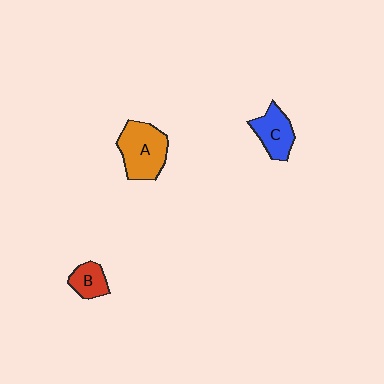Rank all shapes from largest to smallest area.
From largest to smallest: A (orange), C (blue), B (red).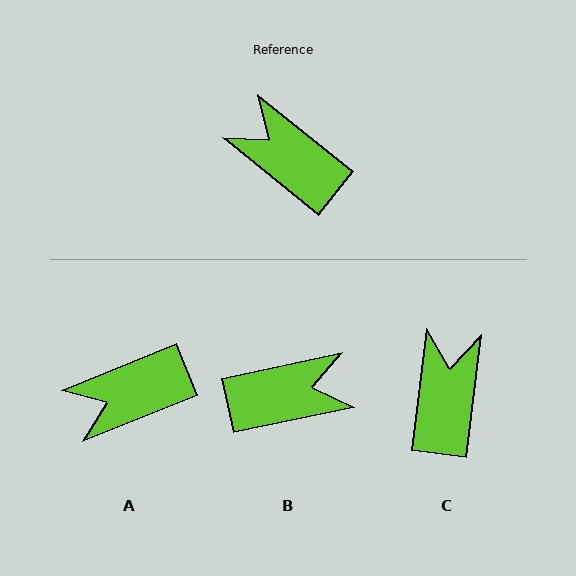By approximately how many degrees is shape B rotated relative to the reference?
Approximately 129 degrees clockwise.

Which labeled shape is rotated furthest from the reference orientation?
B, about 129 degrees away.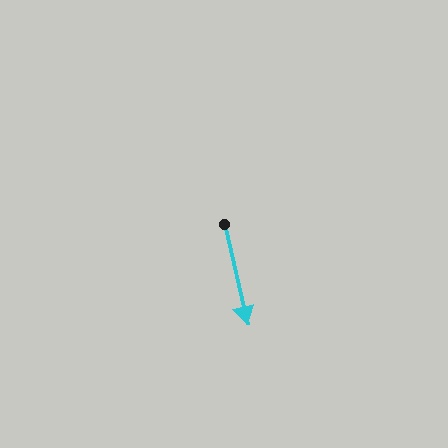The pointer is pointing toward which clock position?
Roughly 6 o'clock.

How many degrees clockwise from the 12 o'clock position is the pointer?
Approximately 167 degrees.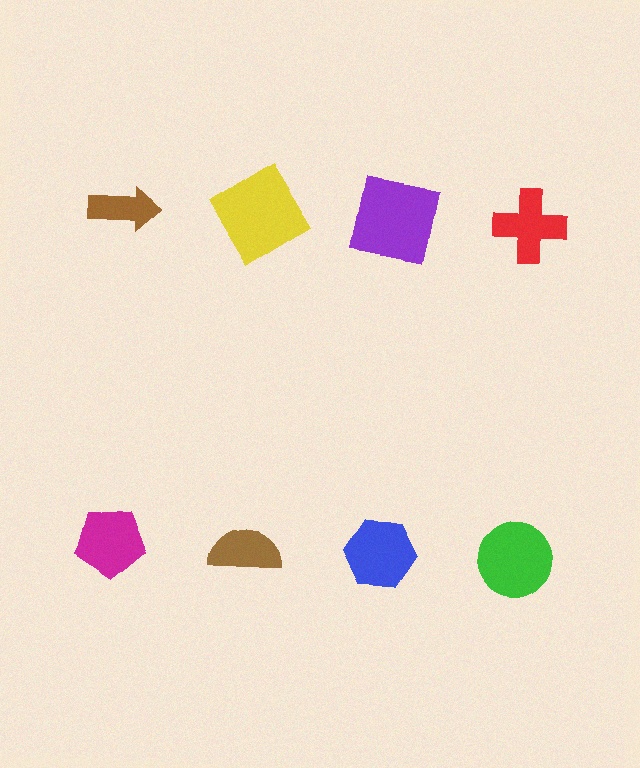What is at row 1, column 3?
A purple square.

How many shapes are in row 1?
4 shapes.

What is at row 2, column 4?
A green circle.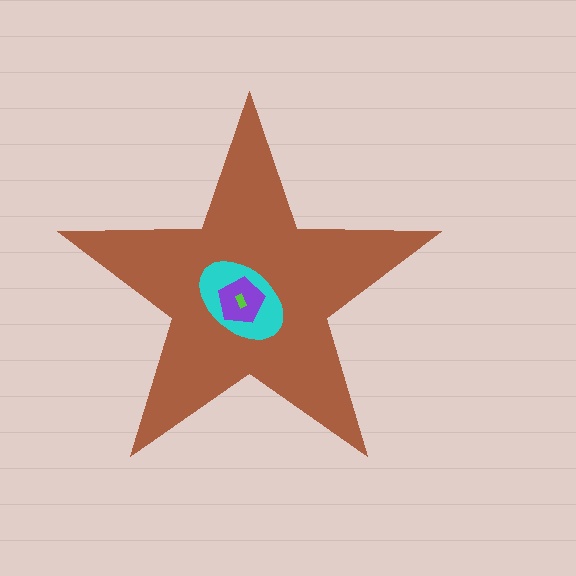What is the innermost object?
The lime rectangle.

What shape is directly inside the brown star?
The cyan ellipse.